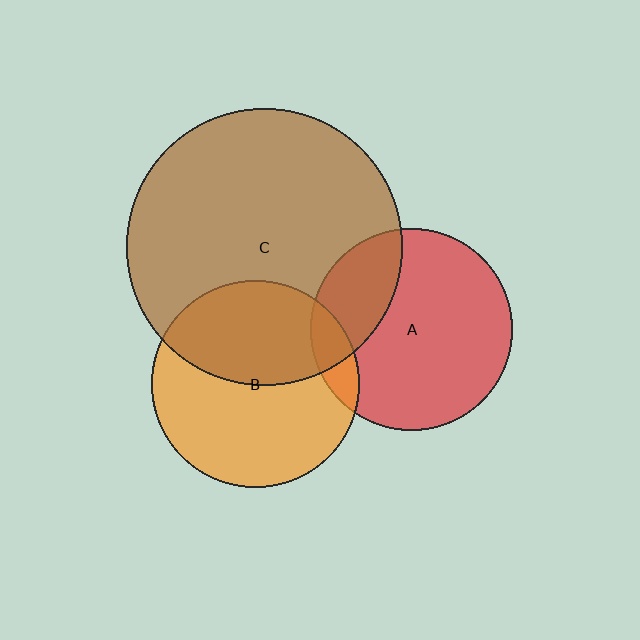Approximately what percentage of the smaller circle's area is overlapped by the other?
Approximately 10%.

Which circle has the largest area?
Circle C (brown).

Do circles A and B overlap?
Yes.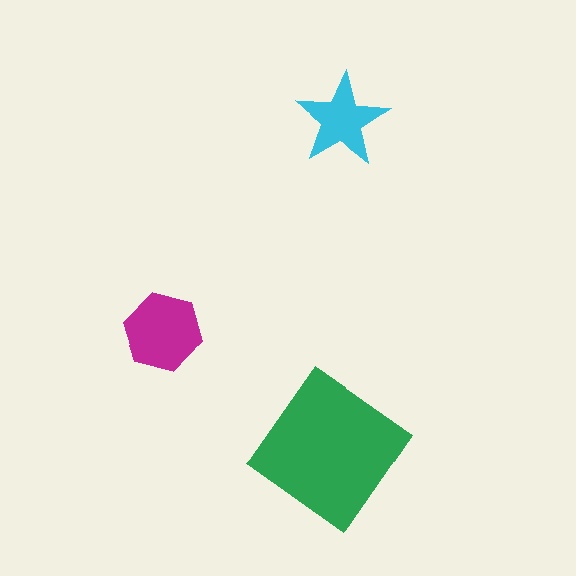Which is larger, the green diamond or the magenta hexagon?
The green diamond.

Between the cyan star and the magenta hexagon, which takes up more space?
The magenta hexagon.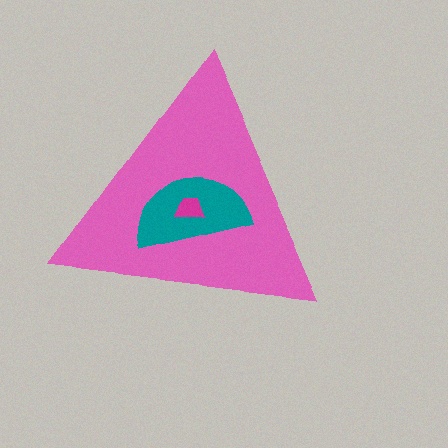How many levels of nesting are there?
3.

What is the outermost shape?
The pink triangle.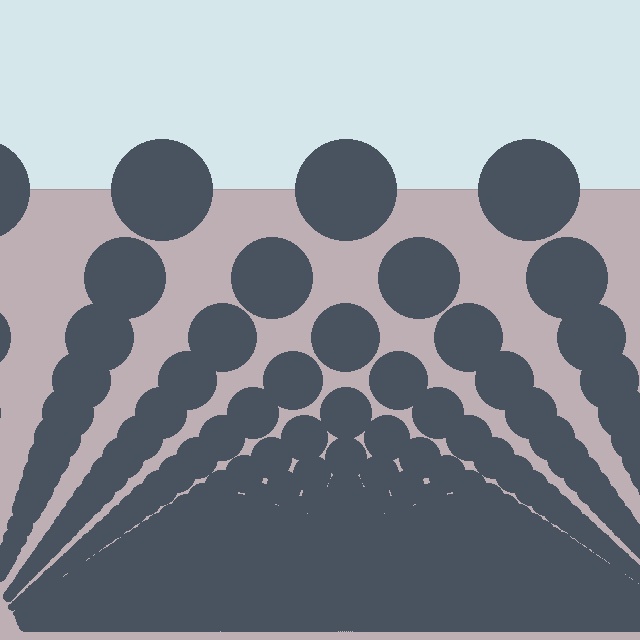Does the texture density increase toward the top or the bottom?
Density increases toward the bottom.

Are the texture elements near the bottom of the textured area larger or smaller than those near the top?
Smaller. The gradient is inverted — elements near the bottom are smaller and denser.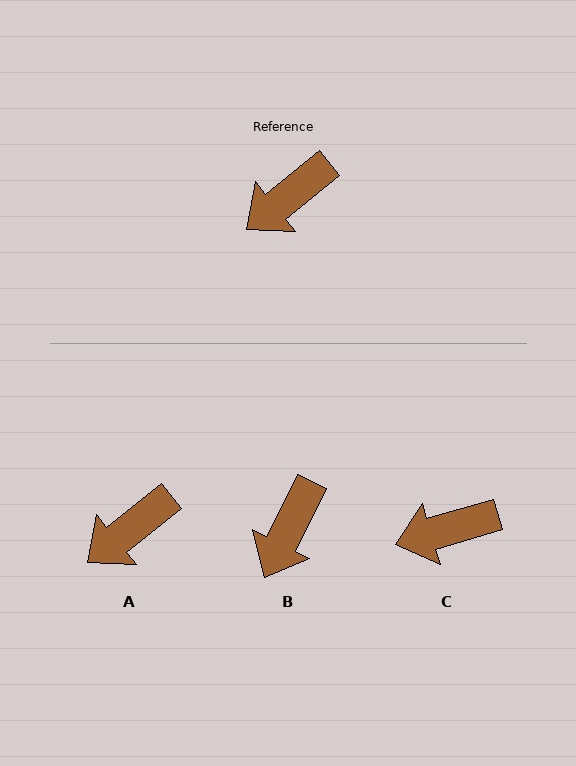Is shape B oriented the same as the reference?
No, it is off by about 25 degrees.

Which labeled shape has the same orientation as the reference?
A.